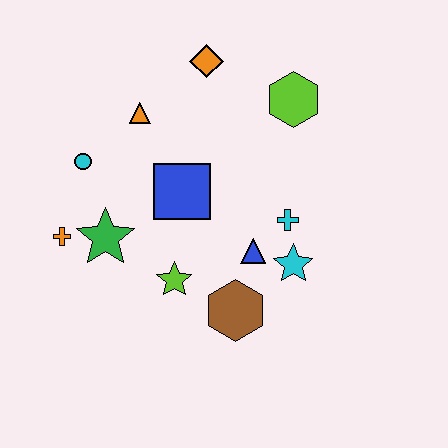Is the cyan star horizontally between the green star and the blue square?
No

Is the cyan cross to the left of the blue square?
No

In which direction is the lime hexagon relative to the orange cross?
The lime hexagon is to the right of the orange cross.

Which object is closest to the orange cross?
The green star is closest to the orange cross.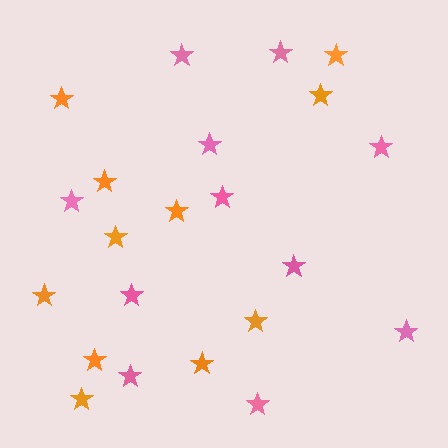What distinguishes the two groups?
There are 2 groups: one group of pink stars (11) and one group of orange stars (11).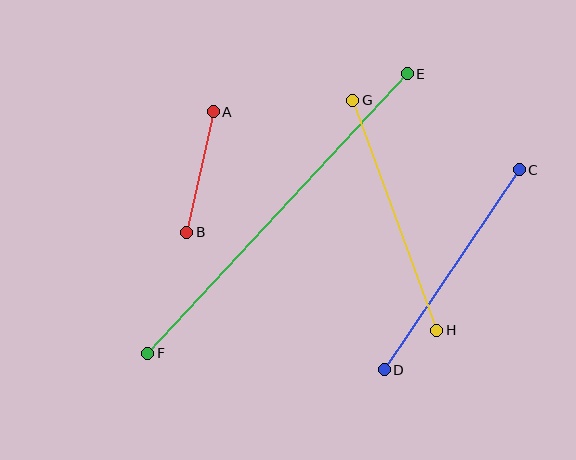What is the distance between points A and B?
The distance is approximately 123 pixels.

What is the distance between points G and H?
The distance is approximately 245 pixels.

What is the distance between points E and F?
The distance is approximately 381 pixels.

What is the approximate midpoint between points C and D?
The midpoint is at approximately (452, 270) pixels.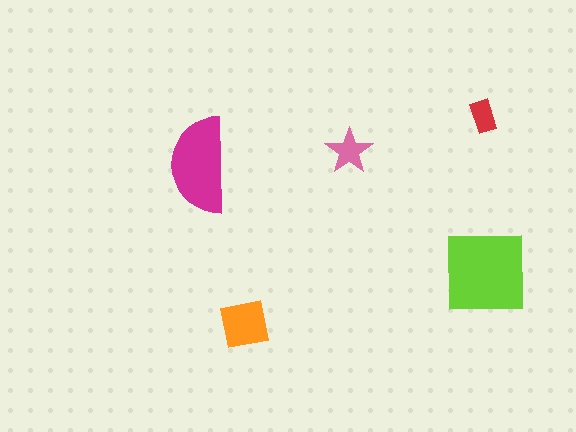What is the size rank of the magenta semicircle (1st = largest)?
2nd.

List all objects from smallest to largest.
The red rectangle, the pink star, the orange square, the magenta semicircle, the lime square.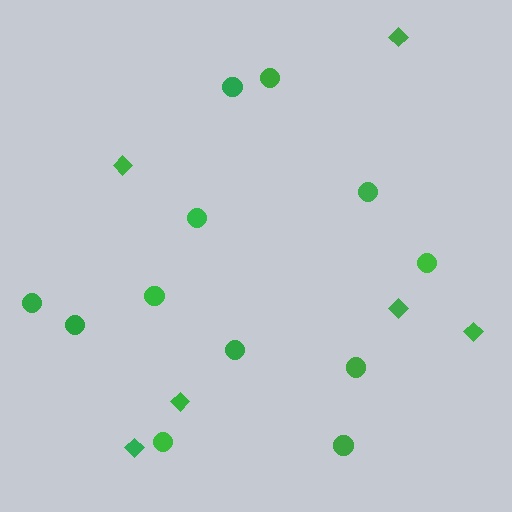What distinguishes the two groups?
There are 2 groups: one group of diamonds (6) and one group of circles (12).